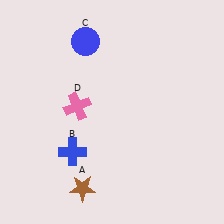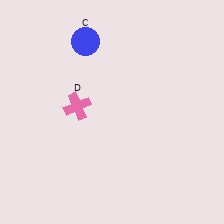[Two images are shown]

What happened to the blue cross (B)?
The blue cross (B) was removed in Image 2. It was in the bottom-left area of Image 1.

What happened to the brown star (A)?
The brown star (A) was removed in Image 2. It was in the bottom-left area of Image 1.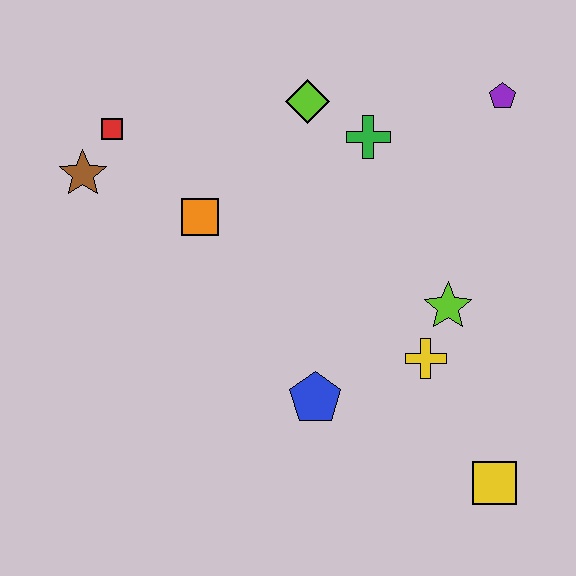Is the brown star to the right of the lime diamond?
No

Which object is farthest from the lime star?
The brown star is farthest from the lime star.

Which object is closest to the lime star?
The yellow cross is closest to the lime star.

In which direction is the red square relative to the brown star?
The red square is above the brown star.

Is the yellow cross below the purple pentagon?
Yes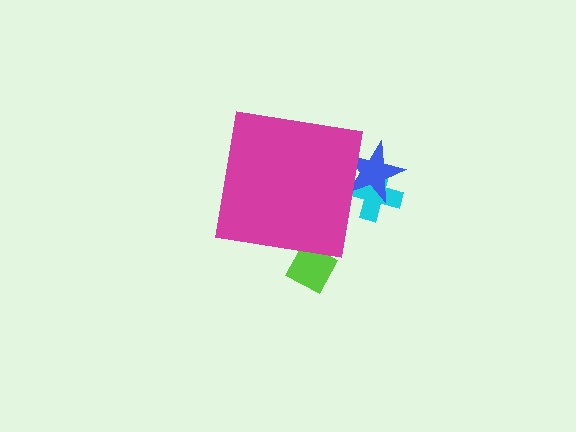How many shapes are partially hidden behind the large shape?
3 shapes are partially hidden.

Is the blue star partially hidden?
Yes, the blue star is partially hidden behind the magenta square.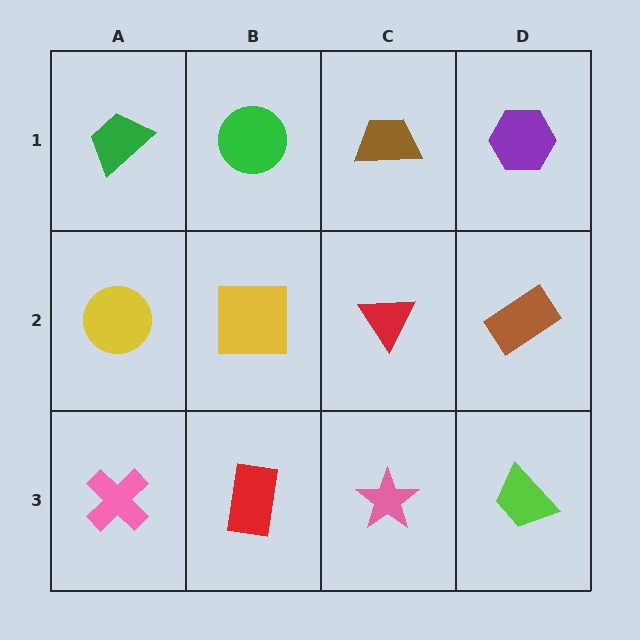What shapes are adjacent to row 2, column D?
A purple hexagon (row 1, column D), a lime trapezoid (row 3, column D), a red triangle (row 2, column C).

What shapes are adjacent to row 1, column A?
A yellow circle (row 2, column A), a green circle (row 1, column B).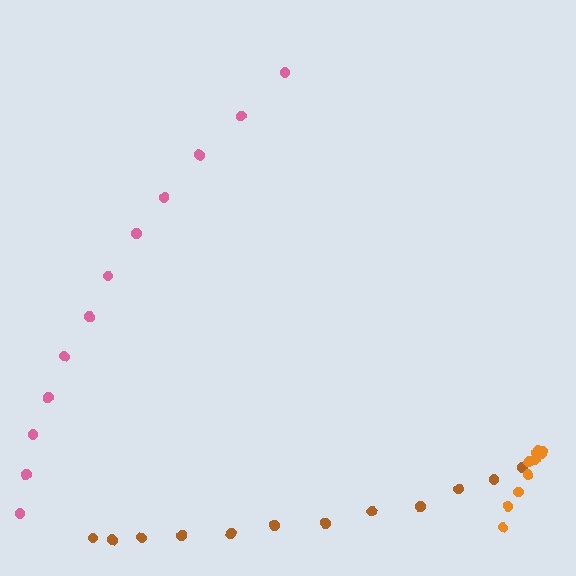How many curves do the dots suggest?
There are 3 distinct paths.